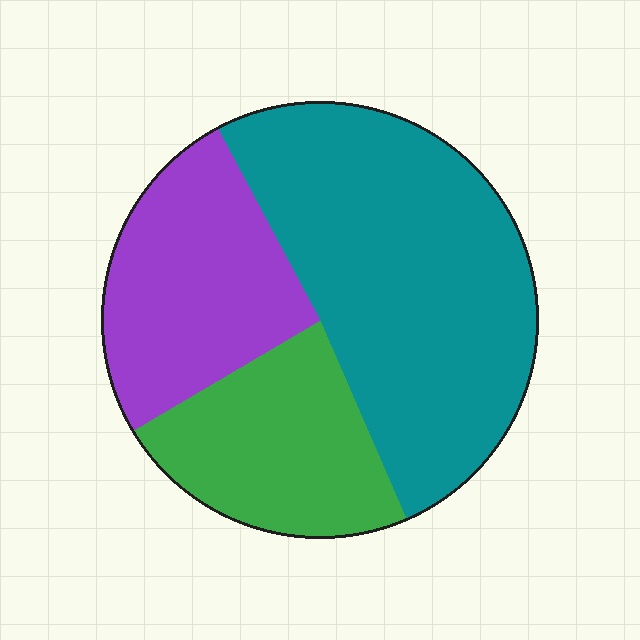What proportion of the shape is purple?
Purple takes up about one quarter (1/4) of the shape.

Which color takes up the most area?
Teal, at roughly 50%.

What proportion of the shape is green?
Green takes up less than a quarter of the shape.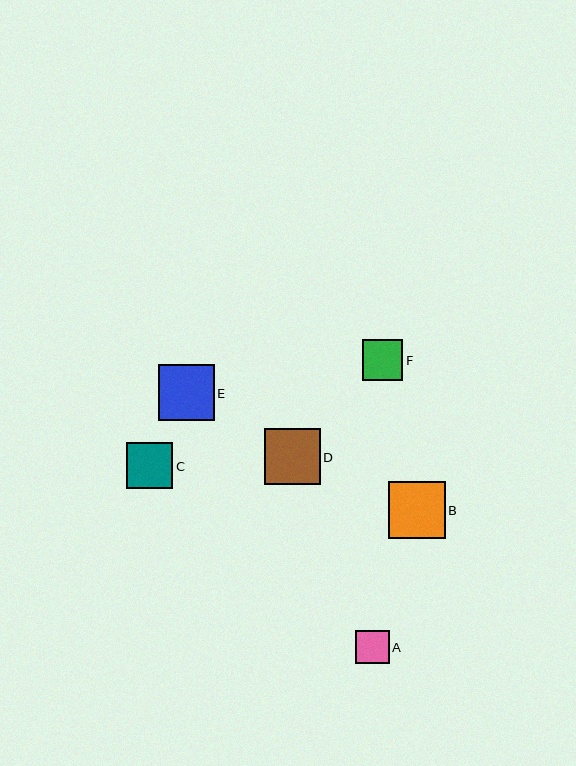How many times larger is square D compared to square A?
Square D is approximately 1.7 times the size of square A.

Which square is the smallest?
Square A is the smallest with a size of approximately 33 pixels.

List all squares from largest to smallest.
From largest to smallest: B, D, E, C, F, A.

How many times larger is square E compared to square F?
Square E is approximately 1.4 times the size of square F.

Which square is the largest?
Square B is the largest with a size of approximately 57 pixels.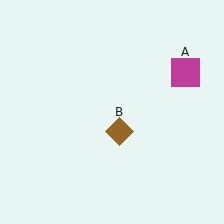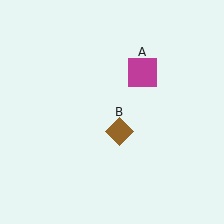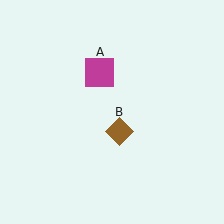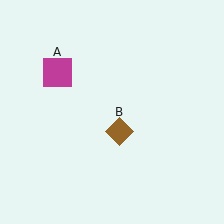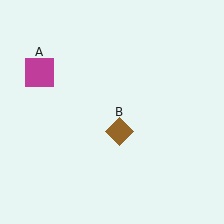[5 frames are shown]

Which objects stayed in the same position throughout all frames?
Brown diamond (object B) remained stationary.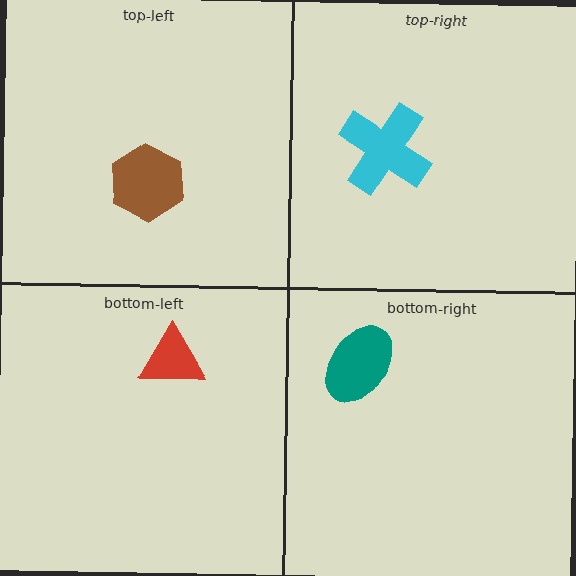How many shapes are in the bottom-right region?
1.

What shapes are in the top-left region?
The brown hexagon.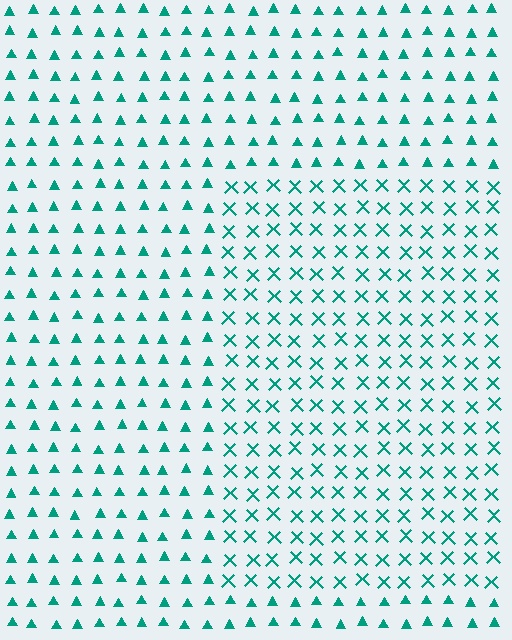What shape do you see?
I see a rectangle.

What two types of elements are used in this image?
The image uses X marks inside the rectangle region and triangles outside it.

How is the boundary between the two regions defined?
The boundary is defined by a change in element shape: X marks inside vs. triangles outside. All elements share the same color and spacing.